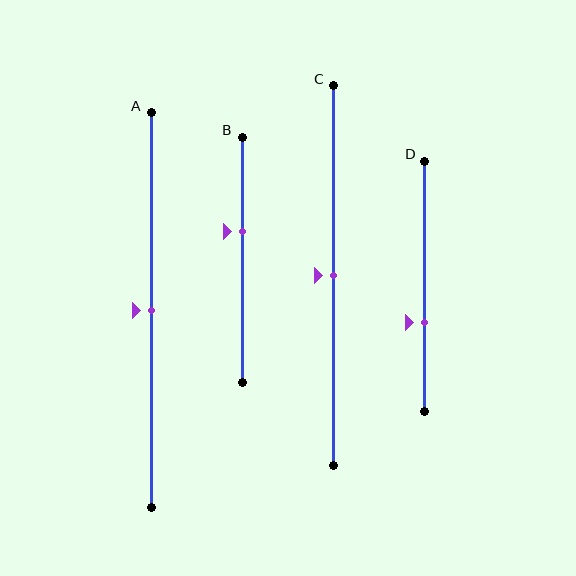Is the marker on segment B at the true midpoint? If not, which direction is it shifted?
No, the marker on segment B is shifted upward by about 11% of the segment length.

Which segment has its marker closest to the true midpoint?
Segment A has its marker closest to the true midpoint.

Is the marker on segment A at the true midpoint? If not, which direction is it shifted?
Yes, the marker on segment A is at the true midpoint.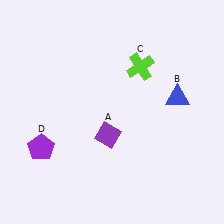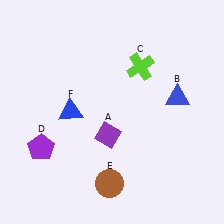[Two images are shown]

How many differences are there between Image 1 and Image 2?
There are 2 differences between the two images.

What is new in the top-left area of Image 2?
A blue triangle (F) was added in the top-left area of Image 2.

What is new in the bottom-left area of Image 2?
A brown circle (E) was added in the bottom-left area of Image 2.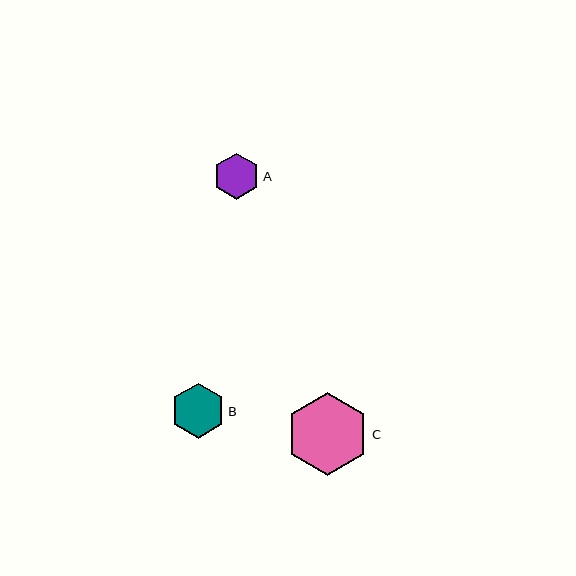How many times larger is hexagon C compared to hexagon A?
Hexagon C is approximately 1.8 times the size of hexagon A.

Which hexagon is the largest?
Hexagon C is the largest with a size of approximately 83 pixels.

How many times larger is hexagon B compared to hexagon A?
Hexagon B is approximately 1.2 times the size of hexagon A.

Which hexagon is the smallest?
Hexagon A is the smallest with a size of approximately 46 pixels.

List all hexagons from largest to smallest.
From largest to smallest: C, B, A.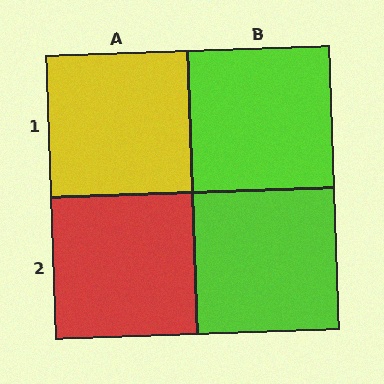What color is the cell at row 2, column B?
Lime.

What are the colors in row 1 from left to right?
Yellow, lime.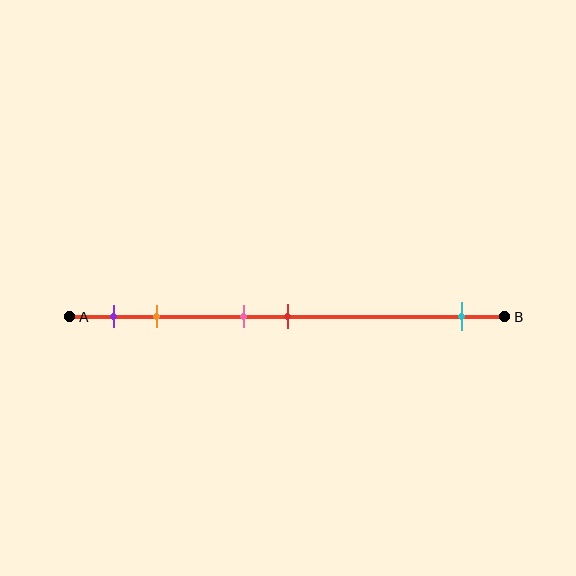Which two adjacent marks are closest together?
The pink and red marks are the closest adjacent pair.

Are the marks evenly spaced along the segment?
No, the marks are not evenly spaced.